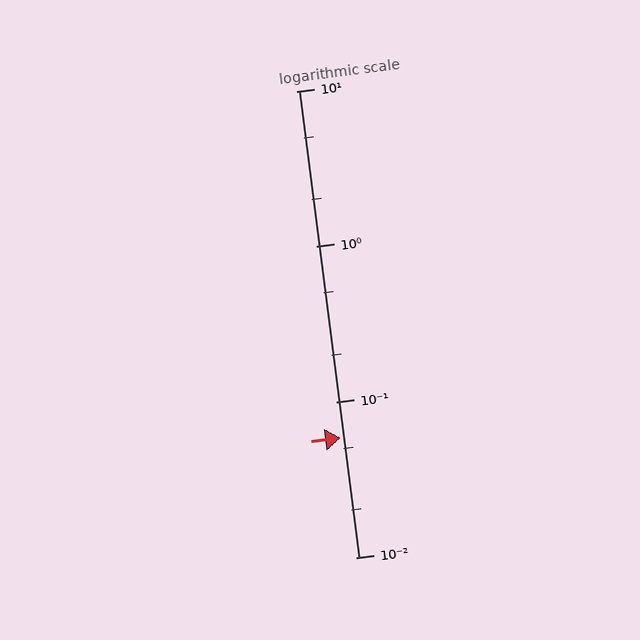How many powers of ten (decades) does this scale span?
The scale spans 3 decades, from 0.01 to 10.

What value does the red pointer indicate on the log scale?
The pointer indicates approximately 0.059.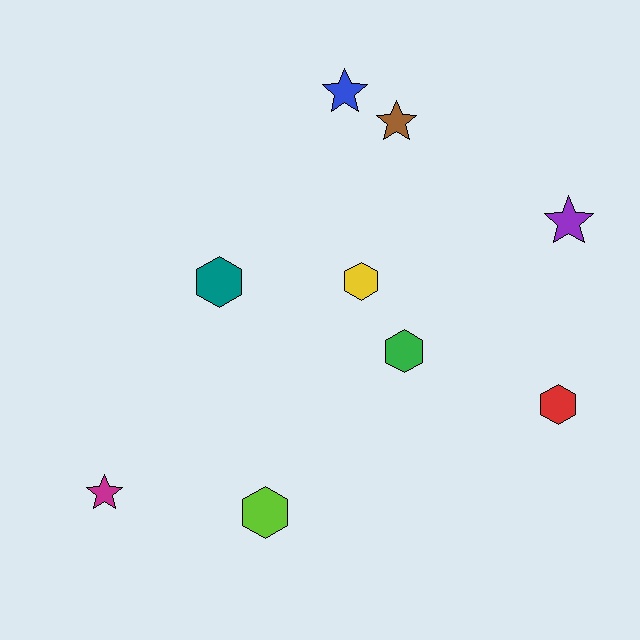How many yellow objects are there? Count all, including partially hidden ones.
There is 1 yellow object.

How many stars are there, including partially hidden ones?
There are 4 stars.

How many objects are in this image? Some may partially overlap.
There are 9 objects.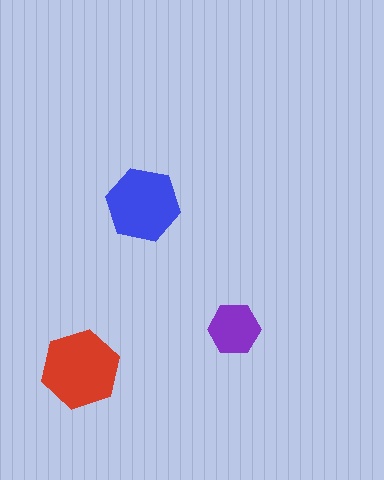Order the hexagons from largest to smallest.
the red one, the blue one, the purple one.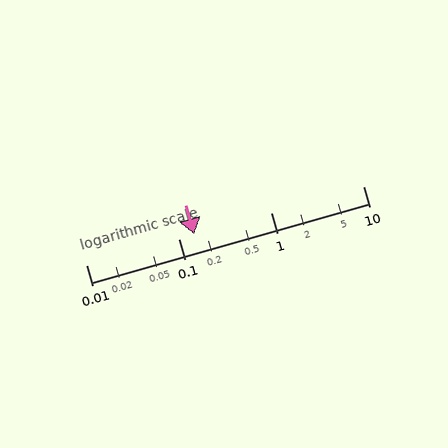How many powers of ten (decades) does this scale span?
The scale spans 3 decades, from 0.01 to 10.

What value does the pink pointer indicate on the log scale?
The pointer indicates approximately 0.15.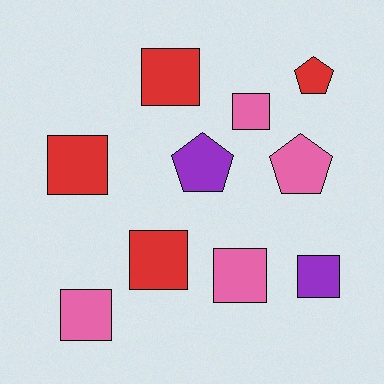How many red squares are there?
There are 3 red squares.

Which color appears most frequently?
Red, with 4 objects.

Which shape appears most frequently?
Square, with 7 objects.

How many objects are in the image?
There are 10 objects.